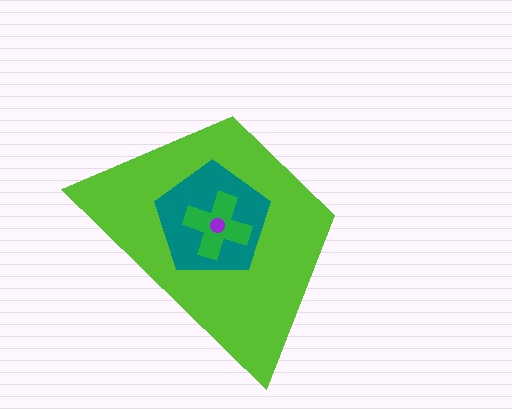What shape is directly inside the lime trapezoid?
The teal pentagon.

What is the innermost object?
The purple circle.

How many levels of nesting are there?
4.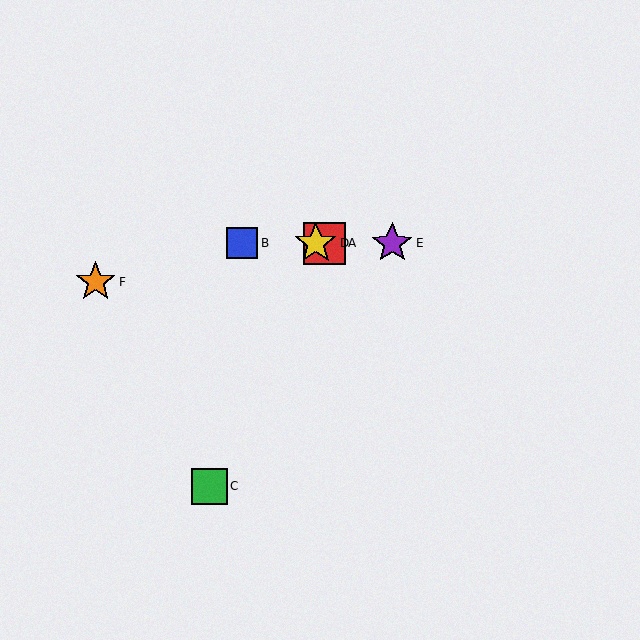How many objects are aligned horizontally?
4 objects (A, B, D, E) are aligned horizontally.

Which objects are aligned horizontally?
Objects A, B, D, E are aligned horizontally.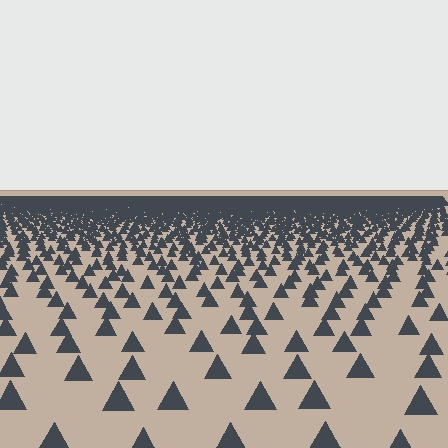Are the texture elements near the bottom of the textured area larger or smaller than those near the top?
Larger. Near the bottom, elements are closer to the viewer and appear at a bigger on-screen size.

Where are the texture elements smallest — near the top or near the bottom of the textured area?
Near the top.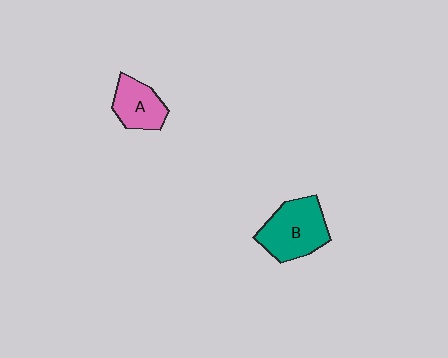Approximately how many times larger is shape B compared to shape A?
Approximately 1.5 times.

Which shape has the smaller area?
Shape A (pink).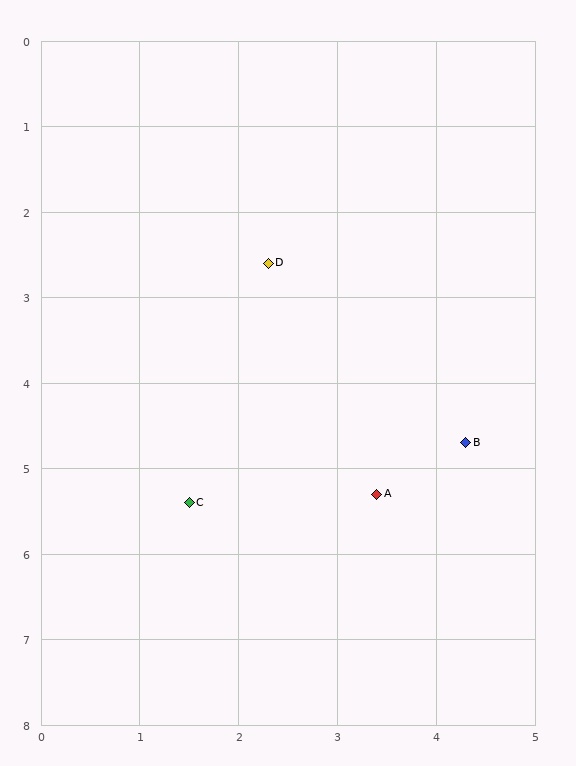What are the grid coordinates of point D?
Point D is at approximately (2.3, 2.6).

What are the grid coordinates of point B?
Point B is at approximately (4.3, 4.7).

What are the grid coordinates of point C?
Point C is at approximately (1.5, 5.4).